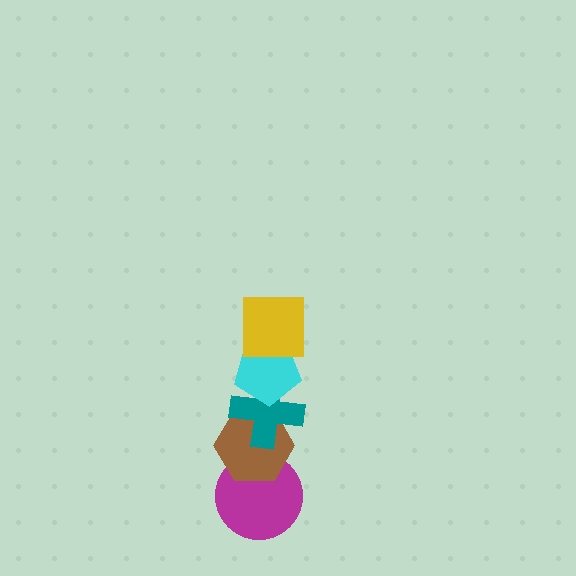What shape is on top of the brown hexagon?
The teal cross is on top of the brown hexagon.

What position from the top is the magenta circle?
The magenta circle is 5th from the top.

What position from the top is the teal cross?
The teal cross is 3rd from the top.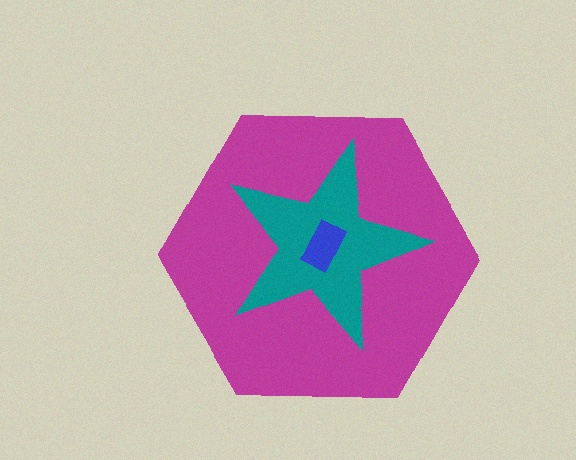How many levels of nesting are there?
3.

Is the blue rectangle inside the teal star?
Yes.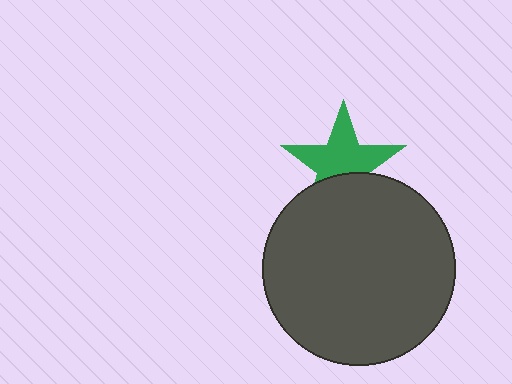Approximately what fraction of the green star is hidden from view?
Roughly 37% of the green star is hidden behind the dark gray circle.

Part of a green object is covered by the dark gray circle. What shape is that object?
It is a star.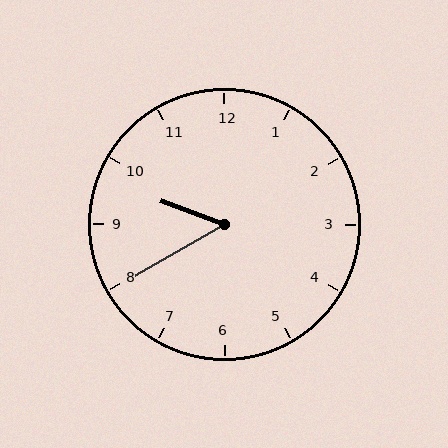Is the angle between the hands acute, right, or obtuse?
It is acute.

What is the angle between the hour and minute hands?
Approximately 50 degrees.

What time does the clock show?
9:40.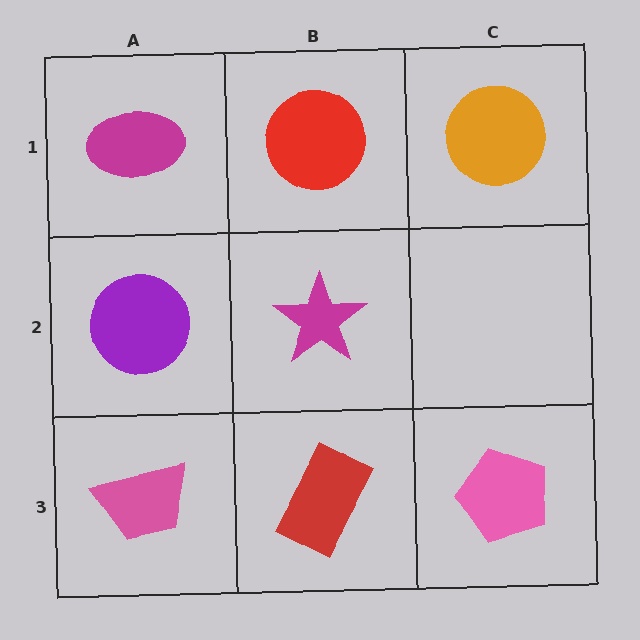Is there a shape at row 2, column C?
No, that cell is empty.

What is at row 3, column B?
A red rectangle.